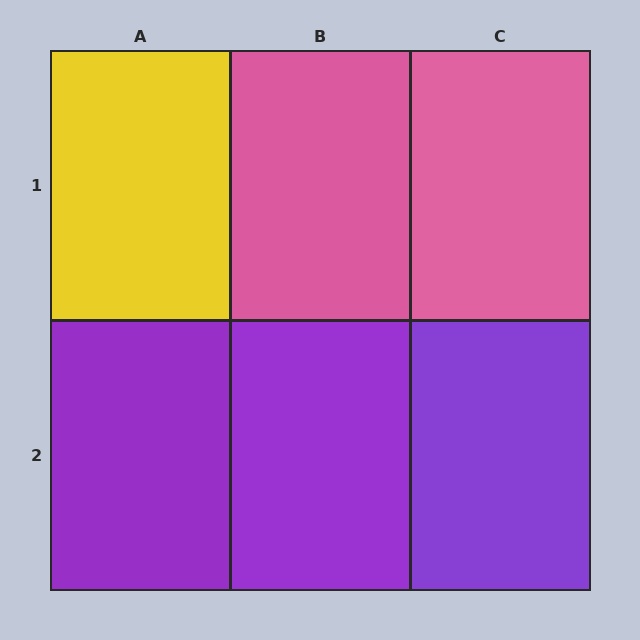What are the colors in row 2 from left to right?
Purple, purple, purple.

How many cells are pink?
2 cells are pink.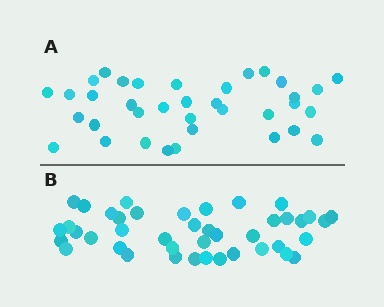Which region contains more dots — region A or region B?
Region B (the bottom region) has more dots.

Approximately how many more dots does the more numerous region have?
Region B has about 6 more dots than region A.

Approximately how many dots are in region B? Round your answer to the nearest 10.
About 40 dots. (The exact count is 42, which rounds to 40.)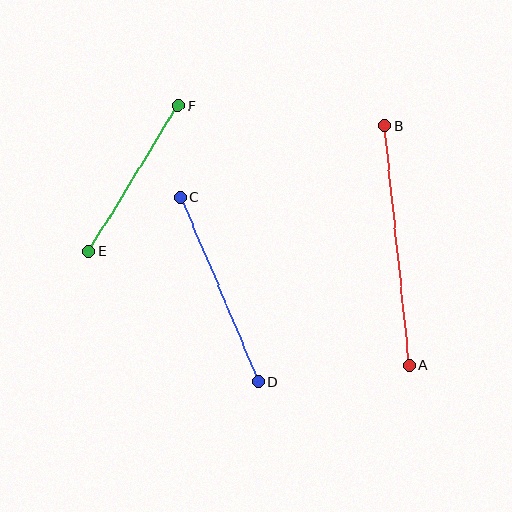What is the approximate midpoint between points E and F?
The midpoint is at approximately (133, 178) pixels.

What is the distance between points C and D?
The distance is approximately 201 pixels.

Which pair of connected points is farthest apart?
Points A and B are farthest apart.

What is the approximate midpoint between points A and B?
The midpoint is at approximately (397, 245) pixels.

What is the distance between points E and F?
The distance is approximately 171 pixels.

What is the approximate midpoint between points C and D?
The midpoint is at approximately (219, 289) pixels.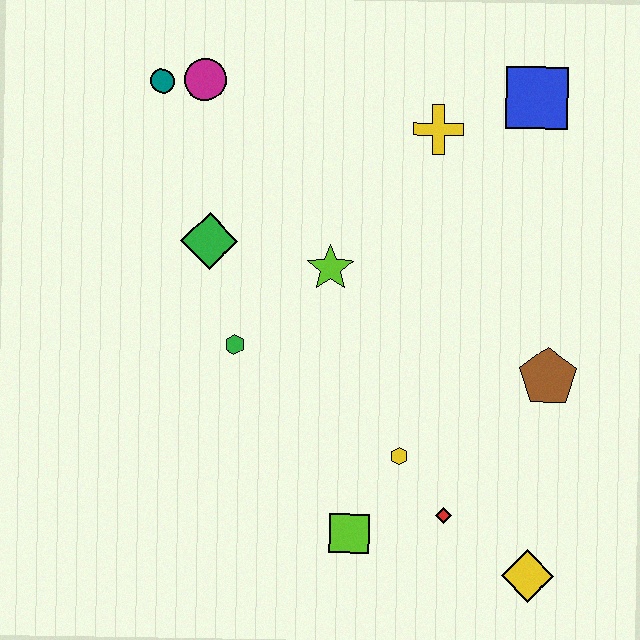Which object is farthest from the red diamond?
The teal circle is farthest from the red diamond.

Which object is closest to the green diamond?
The green hexagon is closest to the green diamond.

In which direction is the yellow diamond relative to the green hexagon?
The yellow diamond is to the right of the green hexagon.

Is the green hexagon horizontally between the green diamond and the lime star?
Yes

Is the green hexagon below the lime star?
Yes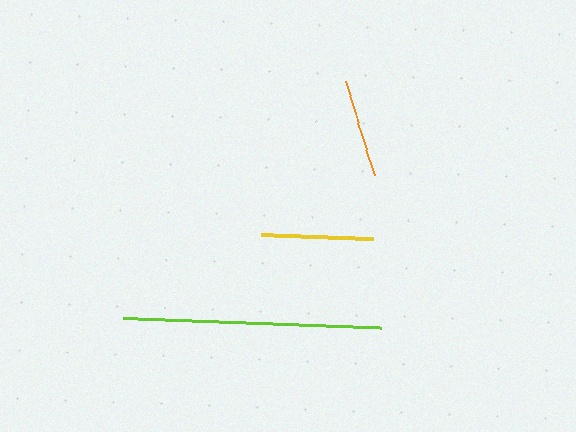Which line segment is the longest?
The lime line is the longest at approximately 259 pixels.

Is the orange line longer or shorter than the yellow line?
The yellow line is longer than the orange line.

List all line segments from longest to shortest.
From longest to shortest: lime, yellow, orange.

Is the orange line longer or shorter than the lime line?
The lime line is longer than the orange line.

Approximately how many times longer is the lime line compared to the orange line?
The lime line is approximately 2.6 times the length of the orange line.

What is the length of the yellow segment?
The yellow segment is approximately 112 pixels long.